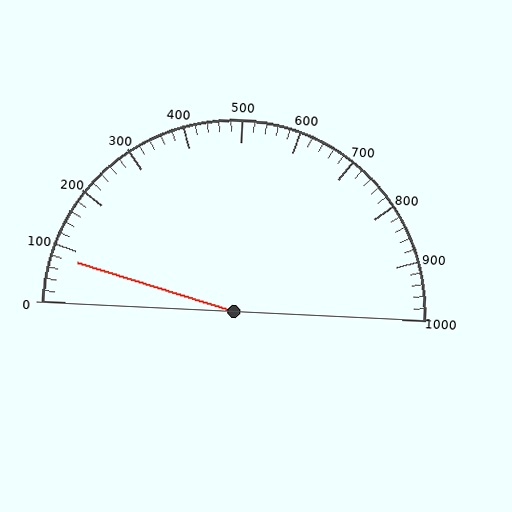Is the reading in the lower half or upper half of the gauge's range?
The reading is in the lower half of the range (0 to 1000).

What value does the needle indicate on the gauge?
The needle indicates approximately 80.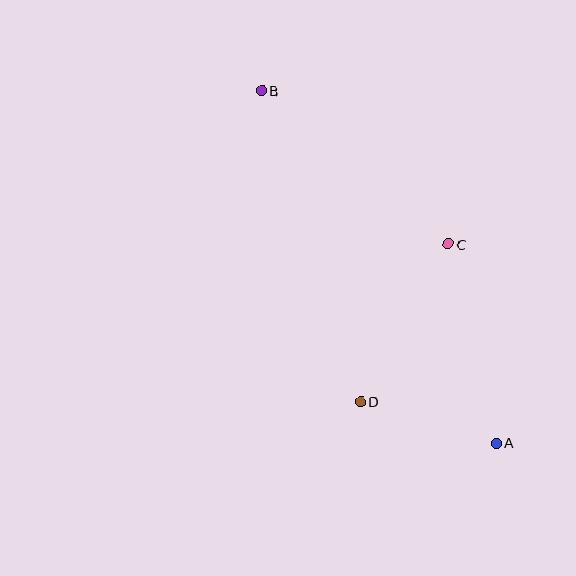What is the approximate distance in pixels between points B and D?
The distance between B and D is approximately 326 pixels.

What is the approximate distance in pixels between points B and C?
The distance between B and C is approximately 241 pixels.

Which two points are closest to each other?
Points A and D are closest to each other.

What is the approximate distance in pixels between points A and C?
The distance between A and C is approximately 205 pixels.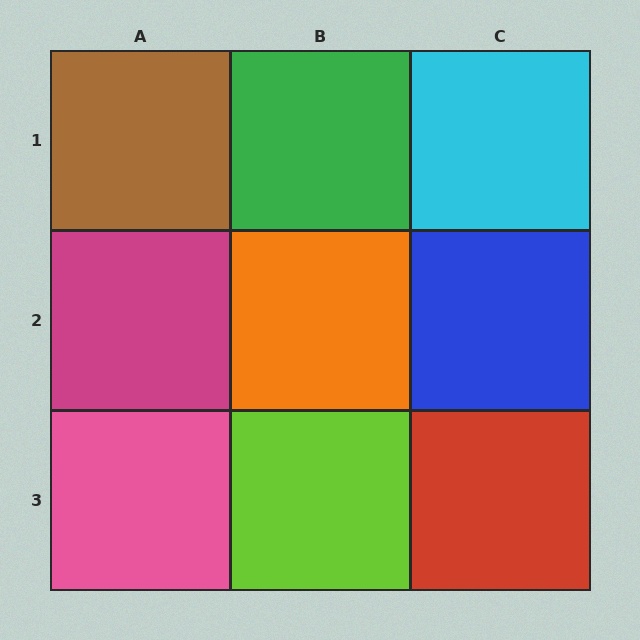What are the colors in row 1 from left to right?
Brown, green, cyan.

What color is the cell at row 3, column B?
Lime.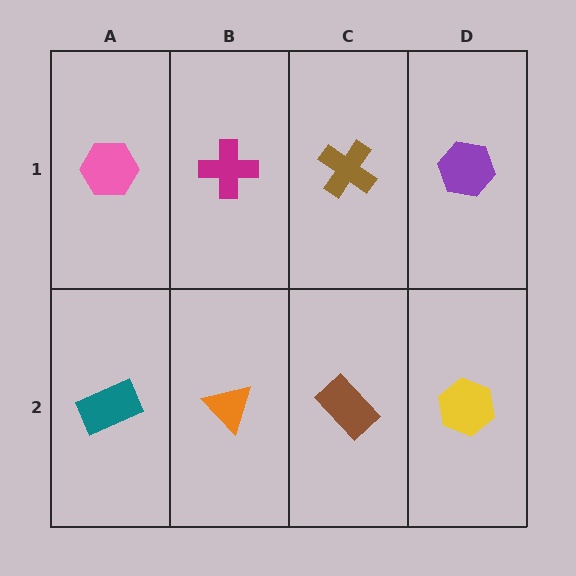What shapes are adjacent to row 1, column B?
An orange triangle (row 2, column B), a pink hexagon (row 1, column A), a brown cross (row 1, column C).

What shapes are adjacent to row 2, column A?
A pink hexagon (row 1, column A), an orange triangle (row 2, column B).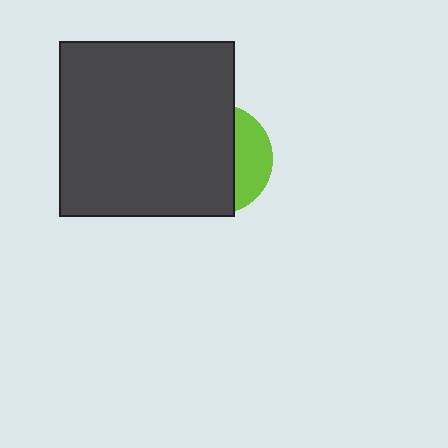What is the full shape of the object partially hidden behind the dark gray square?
The partially hidden object is a lime circle.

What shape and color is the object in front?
The object in front is a dark gray square.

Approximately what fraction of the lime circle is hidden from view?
Roughly 70% of the lime circle is hidden behind the dark gray square.